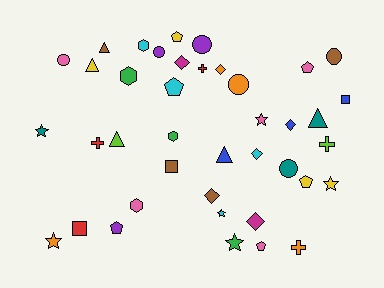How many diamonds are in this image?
There are 6 diamonds.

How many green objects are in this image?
There are 3 green objects.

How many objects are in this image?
There are 40 objects.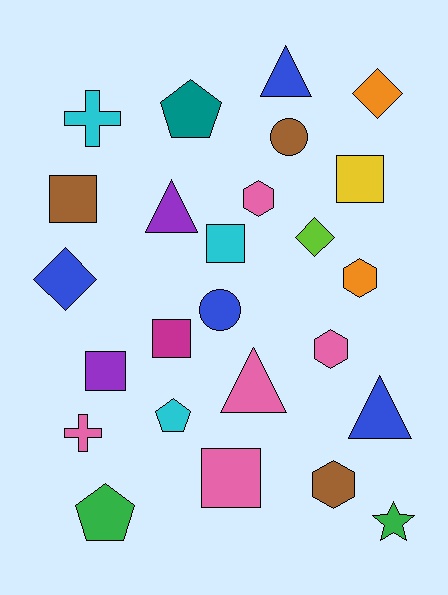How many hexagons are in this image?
There are 4 hexagons.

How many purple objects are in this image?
There are 2 purple objects.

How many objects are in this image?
There are 25 objects.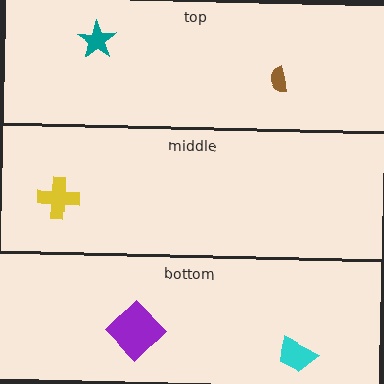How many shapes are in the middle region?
1.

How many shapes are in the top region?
2.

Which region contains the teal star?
The top region.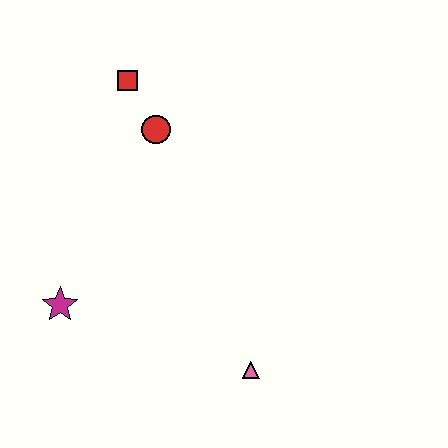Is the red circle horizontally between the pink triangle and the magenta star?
Yes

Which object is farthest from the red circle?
The pink triangle is farthest from the red circle.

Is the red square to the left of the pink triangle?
Yes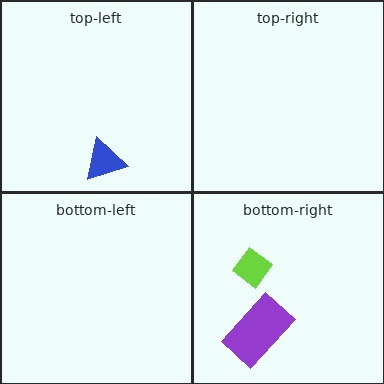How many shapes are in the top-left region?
1.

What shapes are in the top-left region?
The blue triangle.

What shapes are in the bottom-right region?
The purple rectangle, the lime diamond.